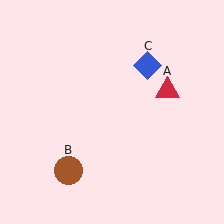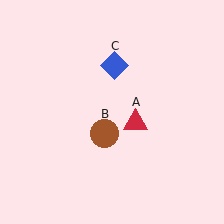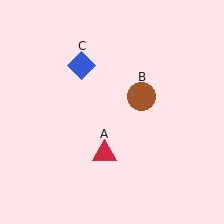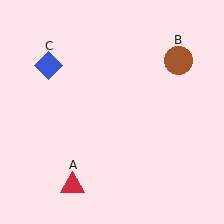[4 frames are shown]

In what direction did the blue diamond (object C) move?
The blue diamond (object C) moved left.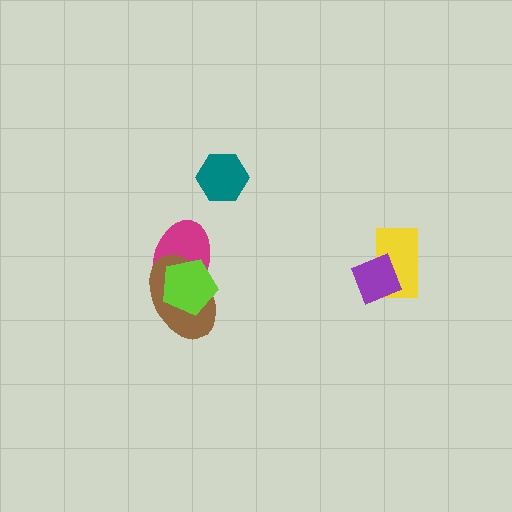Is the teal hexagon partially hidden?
No, no other shape covers it.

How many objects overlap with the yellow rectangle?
1 object overlaps with the yellow rectangle.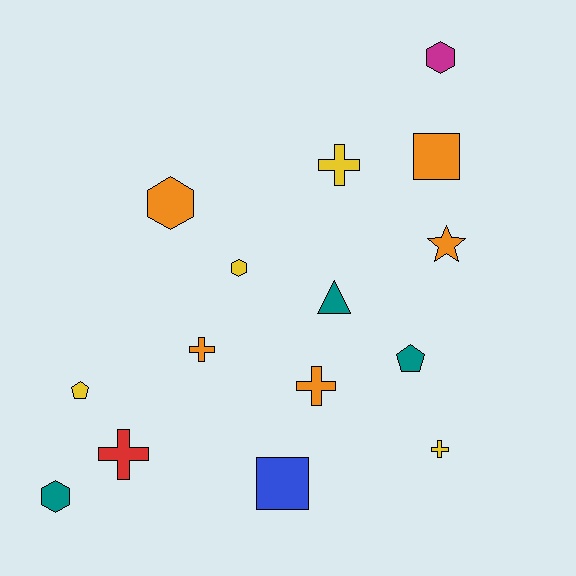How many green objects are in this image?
There are no green objects.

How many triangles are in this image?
There is 1 triangle.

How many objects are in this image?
There are 15 objects.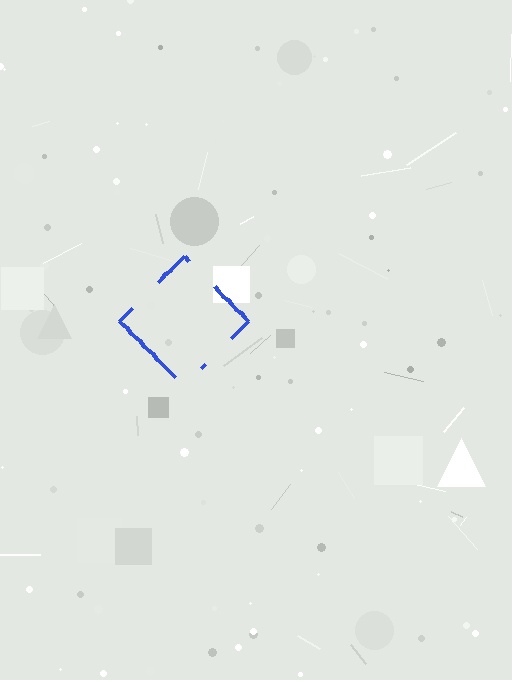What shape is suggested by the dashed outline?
The dashed outline suggests a diamond.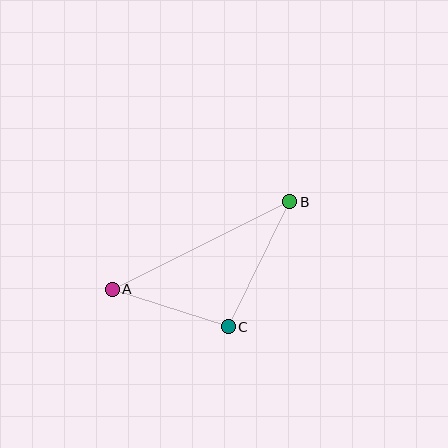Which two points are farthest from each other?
Points A and B are farthest from each other.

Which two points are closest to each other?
Points A and C are closest to each other.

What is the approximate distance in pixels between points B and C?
The distance between B and C is approximately 139 pixels.